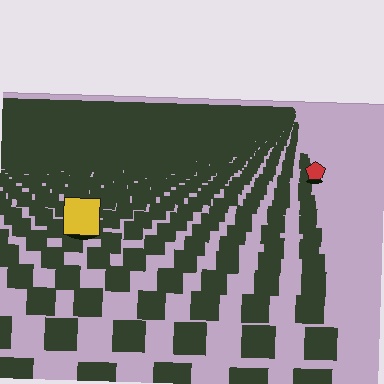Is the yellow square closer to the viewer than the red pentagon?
Yes. The yellow square is closer — you can tell from the texture gradient: the ground texture is coarser near it.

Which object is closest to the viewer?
The yellow square is closest. The texture marks near it are larger and more spread out.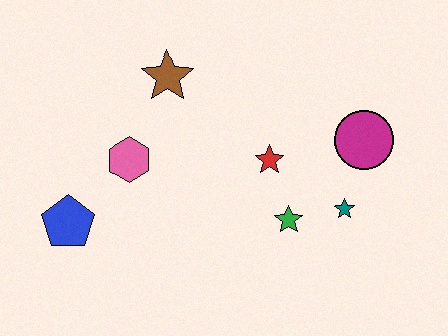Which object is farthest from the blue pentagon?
The magenta circle is farthest from the blue pentagon.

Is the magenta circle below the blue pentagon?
No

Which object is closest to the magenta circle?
The teal star is closest to the magenta circle.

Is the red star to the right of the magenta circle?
No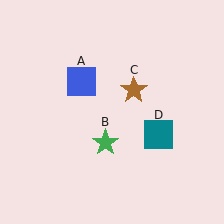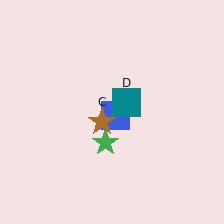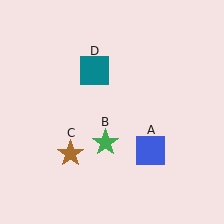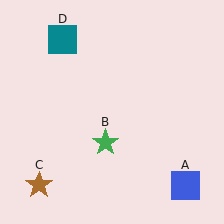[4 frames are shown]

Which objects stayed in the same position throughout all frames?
Green star (object B) remained stationary.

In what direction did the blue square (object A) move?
The blue square (object A) moved down and to the right.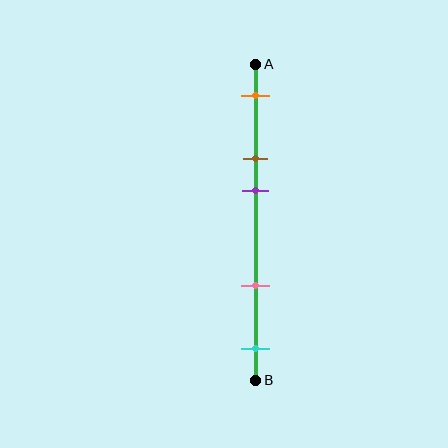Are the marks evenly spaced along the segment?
No, the marks are not evenly spaced.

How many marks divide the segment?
There are 5 marks dividing the segment.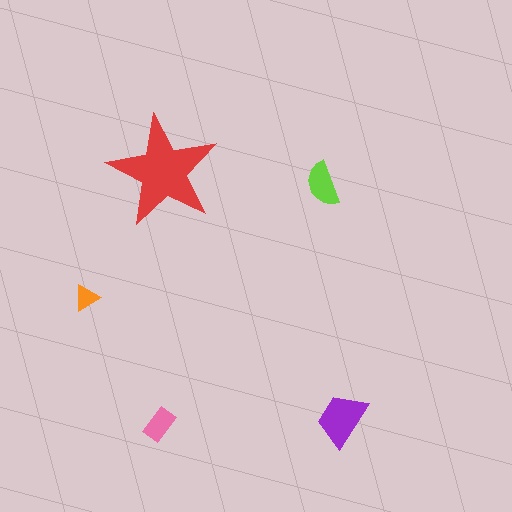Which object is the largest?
The red star.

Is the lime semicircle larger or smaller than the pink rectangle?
Larger.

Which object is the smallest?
The orange triangle.